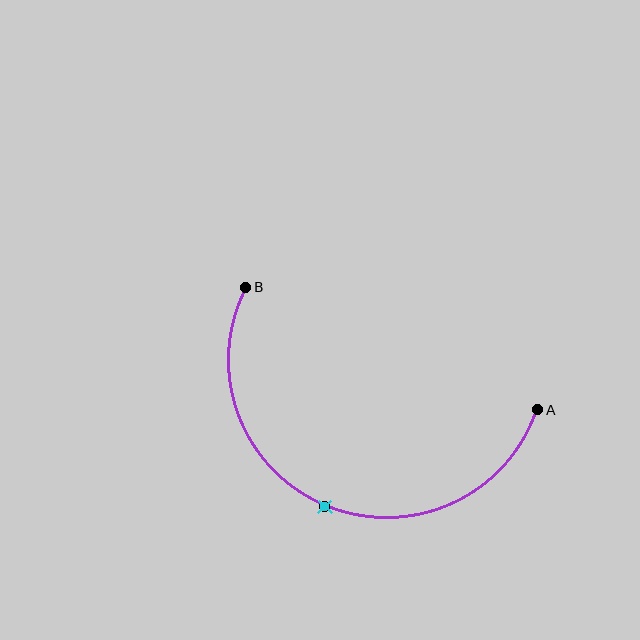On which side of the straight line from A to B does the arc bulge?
The arc bulges below the straight line connecting A and B.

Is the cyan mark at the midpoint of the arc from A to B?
Yes. The cyan mark lies on the arc at equal arc-length from both A and B — it is the arc midpoint.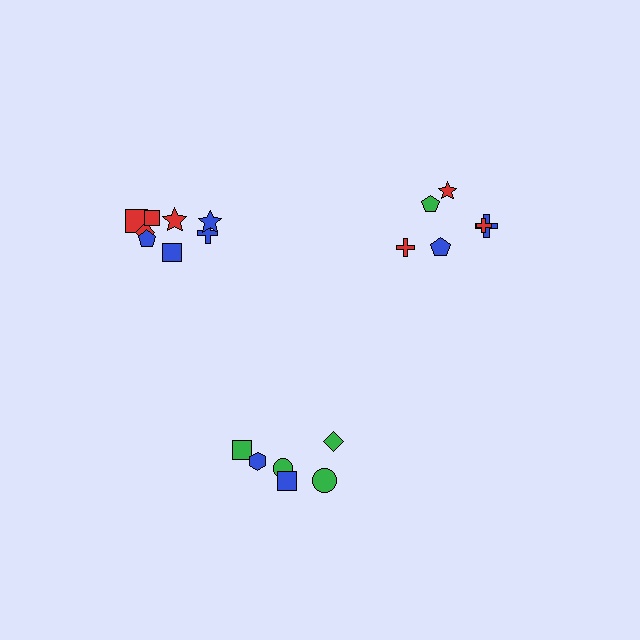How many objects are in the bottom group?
There are 6 objects.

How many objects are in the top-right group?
There are 6 objects.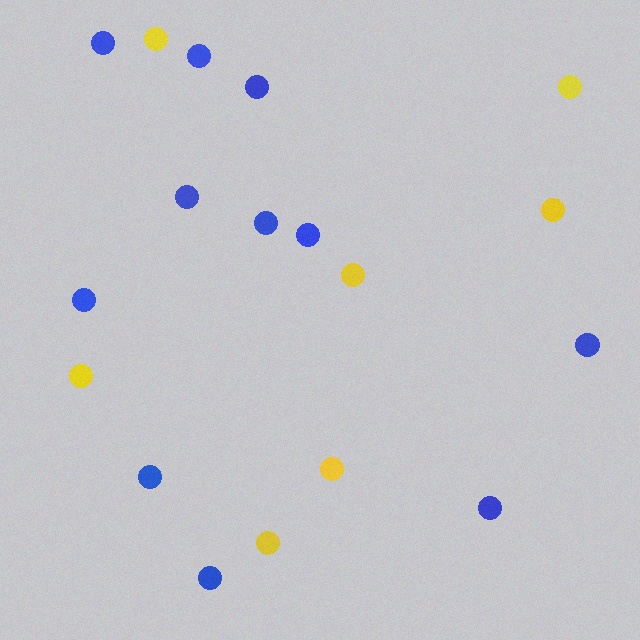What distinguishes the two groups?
There are 2 groups: one group of blue circles (11) and one group of yellow circles (7).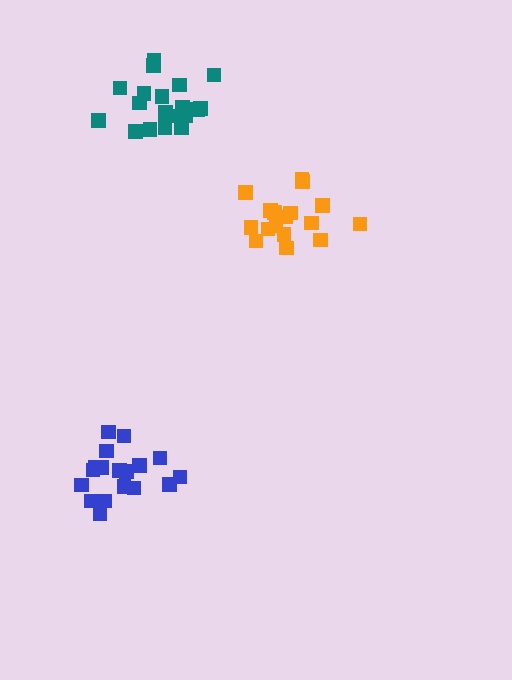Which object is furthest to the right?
The orange cluster is rightmost.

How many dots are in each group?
Group 1: 17 dots, Group 2: 18 dots, Group 3: 19 dots (54 total).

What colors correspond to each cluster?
The clusters are colored: orange, blue, teal.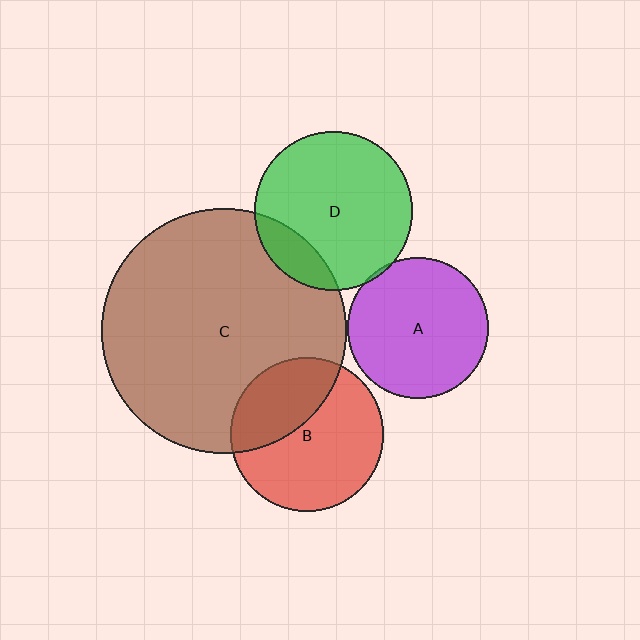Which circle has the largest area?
Circle C (brown).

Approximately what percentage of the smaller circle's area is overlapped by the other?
Approximately 15%.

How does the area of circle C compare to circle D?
Approximately 2.4 times.